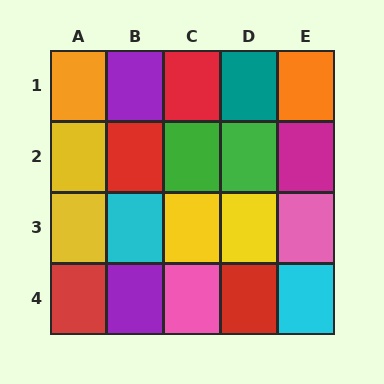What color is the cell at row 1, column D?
Teal.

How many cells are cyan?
2 cells are cyan.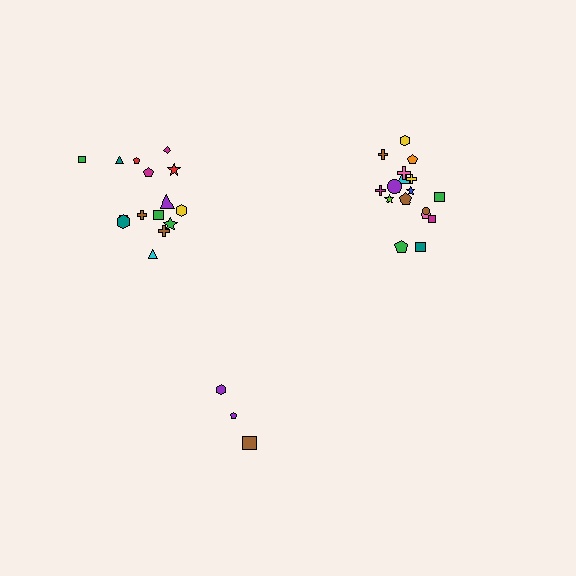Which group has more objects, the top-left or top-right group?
The top-right group.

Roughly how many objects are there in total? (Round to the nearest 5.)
Roughly 35 objects in total.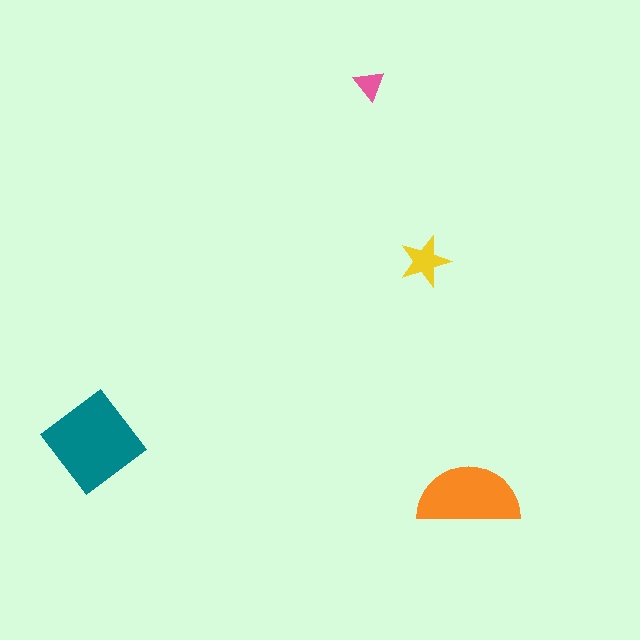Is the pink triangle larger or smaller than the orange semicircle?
Smaller.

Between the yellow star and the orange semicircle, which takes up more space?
The orange semicircle.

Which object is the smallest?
The pink triangle.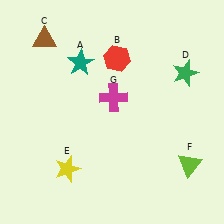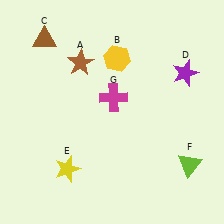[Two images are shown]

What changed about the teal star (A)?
In Image 1, A is teal. In Image 2, it changed to brown.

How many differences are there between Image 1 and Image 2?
There are 3 differences between the two images.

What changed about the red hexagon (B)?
In Image 1, B is red. In Image 2, it changed to yellow.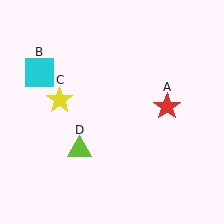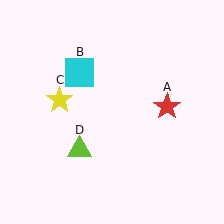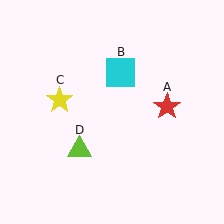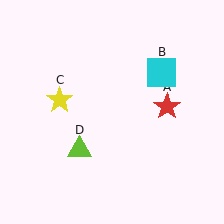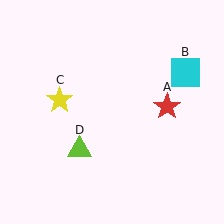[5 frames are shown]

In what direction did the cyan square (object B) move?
The cyan square (object B) moved right.